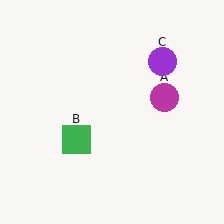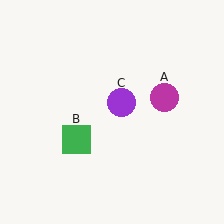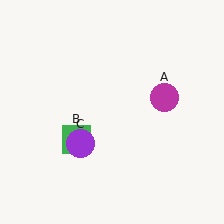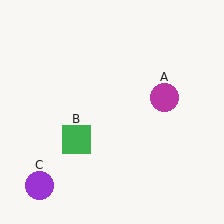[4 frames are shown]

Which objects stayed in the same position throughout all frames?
Magenta circle (object A) and green square (object B) remained stationary.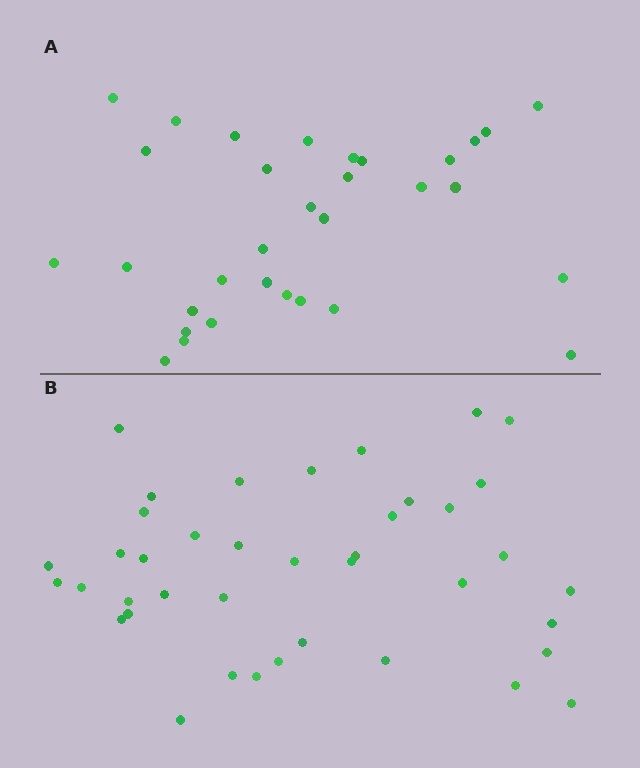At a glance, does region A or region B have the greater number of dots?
Region B (the bottom region) has more dots.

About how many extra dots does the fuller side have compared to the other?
Region B has roughly 8 or so more dots than region A.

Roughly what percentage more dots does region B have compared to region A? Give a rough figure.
About 25% more.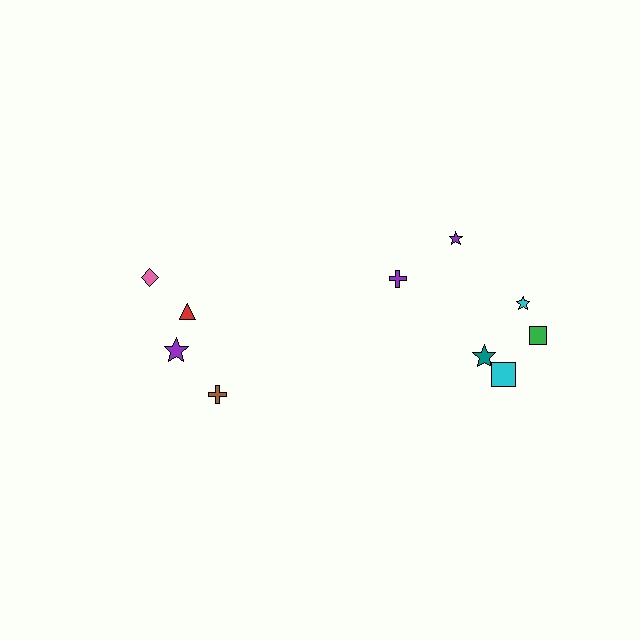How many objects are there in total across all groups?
There are 10 objects.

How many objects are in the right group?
There are 6 objects.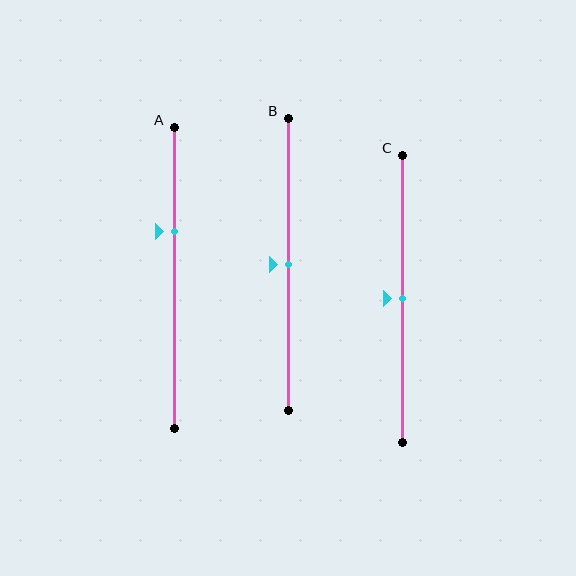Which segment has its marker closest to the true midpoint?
Segment B has its marker closest to the true midpoint.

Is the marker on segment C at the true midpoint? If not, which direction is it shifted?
Yes, the marker on segment C is at the true midpoint.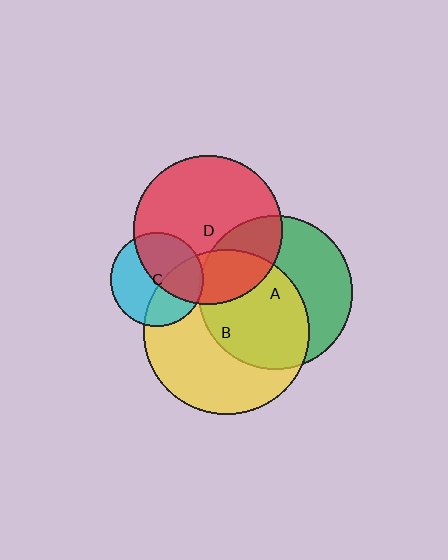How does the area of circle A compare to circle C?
Approximately 2.7 times.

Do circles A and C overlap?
Yes.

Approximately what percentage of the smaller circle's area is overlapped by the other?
Approximately 5%.